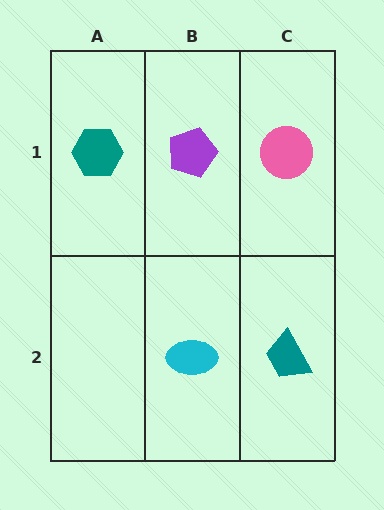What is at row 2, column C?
A teal trapezoid.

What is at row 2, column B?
A cyan ellipse.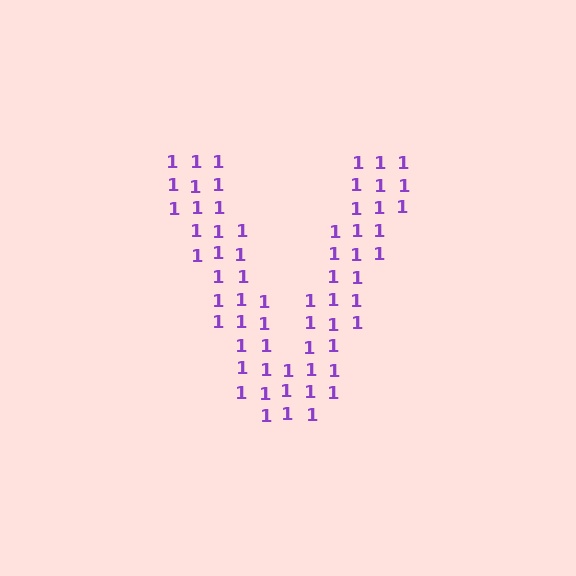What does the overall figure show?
The overall figure shows the letter V.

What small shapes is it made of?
It is made of small digit 1's.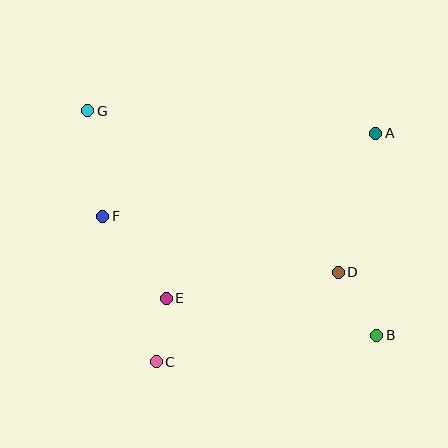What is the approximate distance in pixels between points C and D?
The distance between C and D is approximately 203 pixels.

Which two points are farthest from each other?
Points B and G are farthest from each other.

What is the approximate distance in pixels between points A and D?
The distance between A and D is approximately 144 pixels.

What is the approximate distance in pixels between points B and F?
The distance between B and F is approximately 299 pixels.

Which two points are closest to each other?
Points C and E are closest to each other.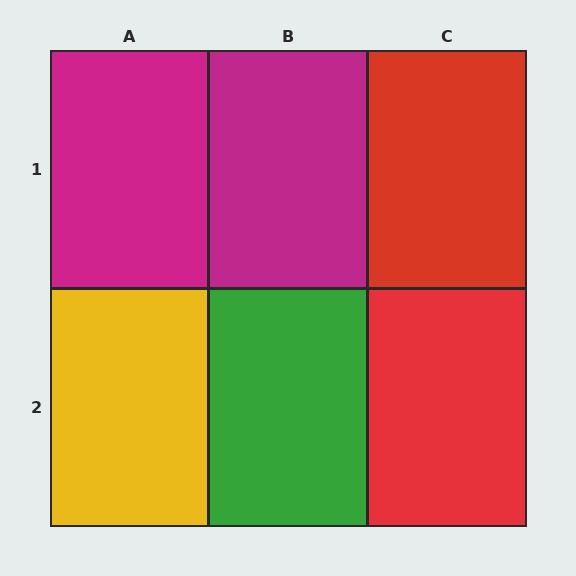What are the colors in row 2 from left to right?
Yellow, green, red.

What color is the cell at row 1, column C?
Red.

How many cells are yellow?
1 cell is yellow.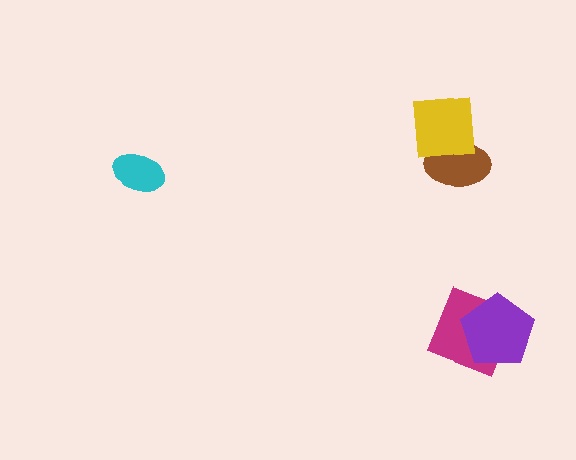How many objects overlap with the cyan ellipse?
0 objects overlap with the cyan ellipse.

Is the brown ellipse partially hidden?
Yes, it is partially covered by another shape.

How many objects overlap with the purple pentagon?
1 object overlaps with the purple pentagon.